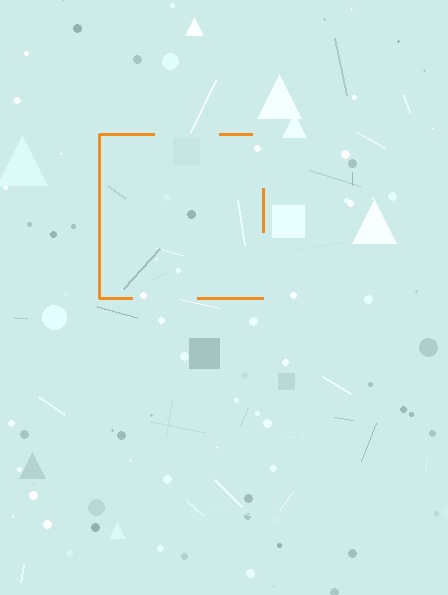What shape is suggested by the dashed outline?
The dashed outline suggests a square.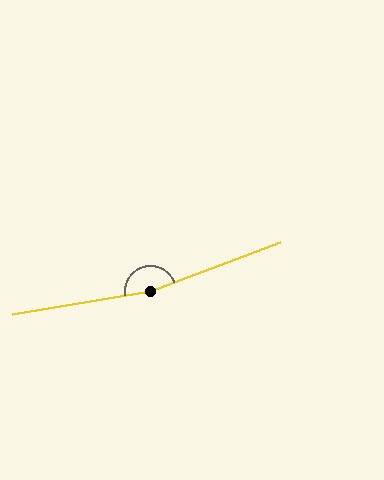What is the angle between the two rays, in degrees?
Approximately 169 degrees.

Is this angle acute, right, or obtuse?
It is obtuse.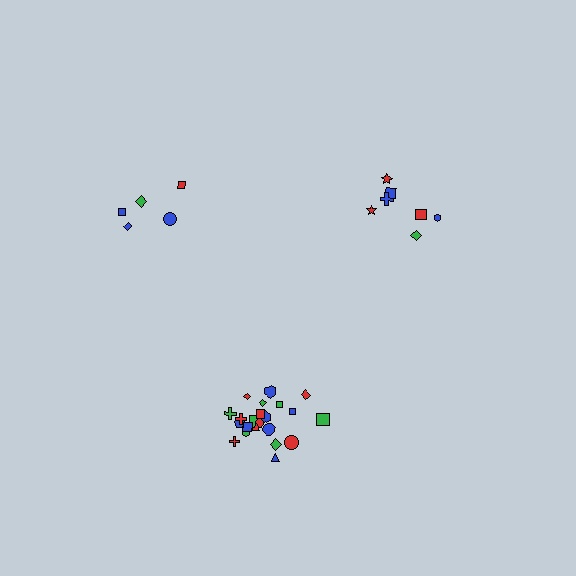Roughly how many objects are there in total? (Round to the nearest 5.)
Roughly 35 objects in total.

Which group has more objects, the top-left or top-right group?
The top-right group.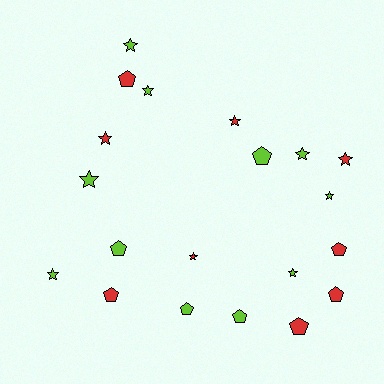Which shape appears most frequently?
Star, with 11 objects.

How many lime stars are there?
There are 7 lime stars.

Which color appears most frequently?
Lime, with 11 objects.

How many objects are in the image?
There are 20 objects.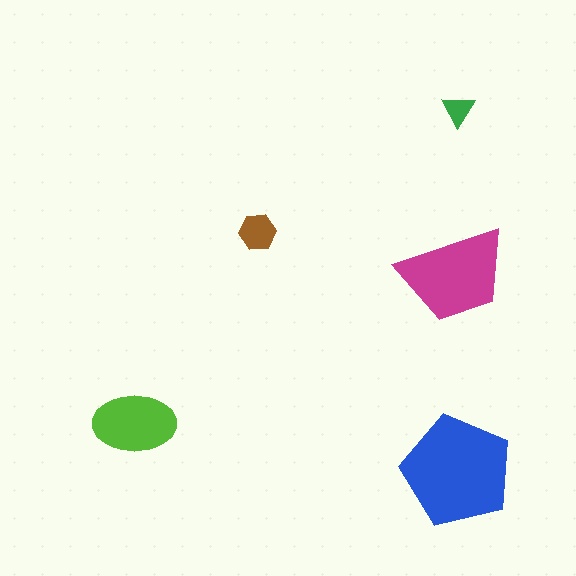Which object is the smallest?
The green triangle.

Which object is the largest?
The blue pentagon.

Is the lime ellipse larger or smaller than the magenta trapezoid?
Smaller.